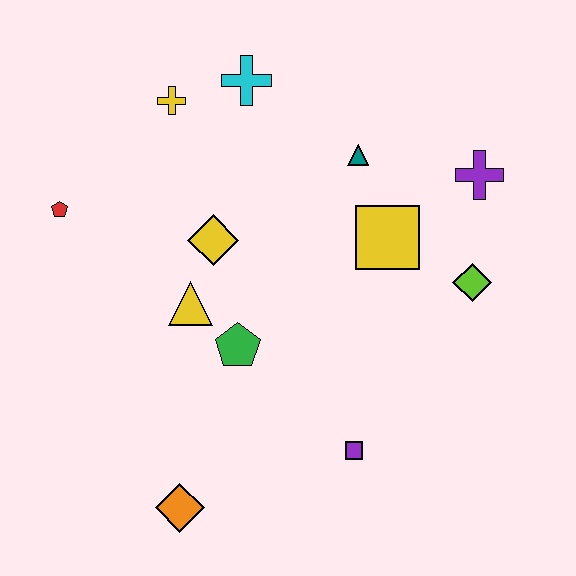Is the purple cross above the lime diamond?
Yes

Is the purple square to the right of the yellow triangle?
Yes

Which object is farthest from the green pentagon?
The purple cross is farthest from the green pentagon.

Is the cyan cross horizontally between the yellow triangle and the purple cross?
Yes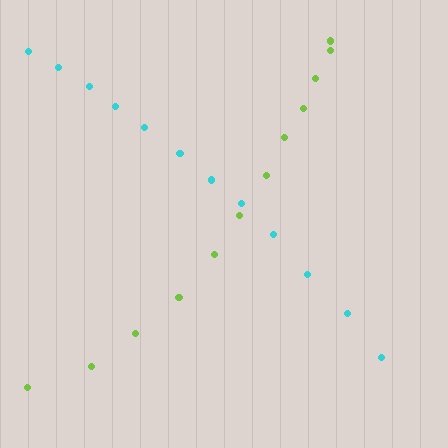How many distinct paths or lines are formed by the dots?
There are 2 distinct paths.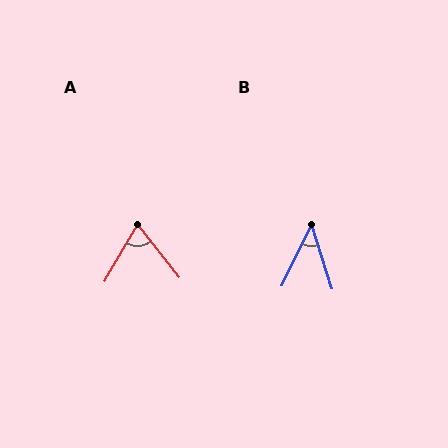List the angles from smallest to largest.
B (43°), A (69°).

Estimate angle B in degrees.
Approximately 43 degrees.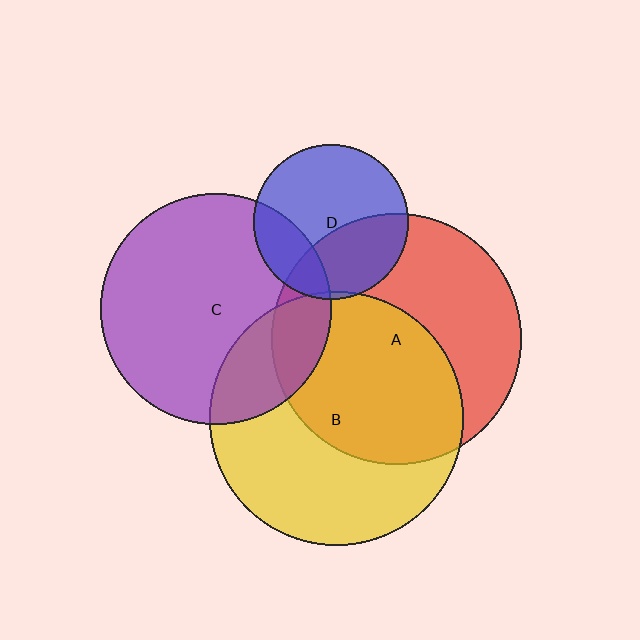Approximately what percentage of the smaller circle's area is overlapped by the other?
Approximately 20%.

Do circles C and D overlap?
Yes.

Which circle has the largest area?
Circle B (yellow).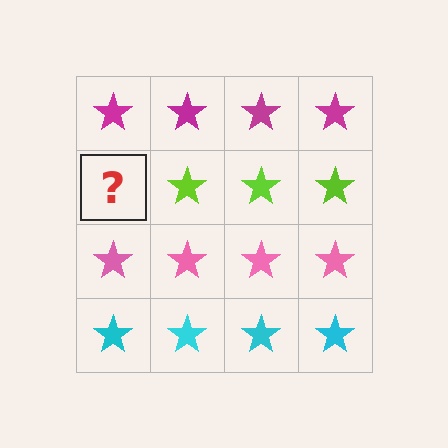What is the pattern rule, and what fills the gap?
The rule is that each row has a consistent color. The gap should be filled with a lime star.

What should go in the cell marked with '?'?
The missing cell should contain a lime star.